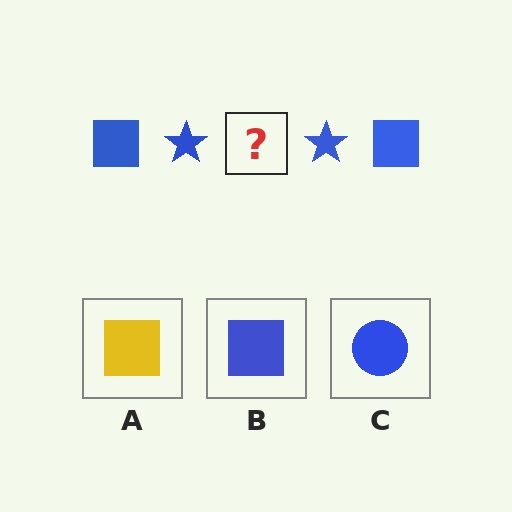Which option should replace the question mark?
Option B.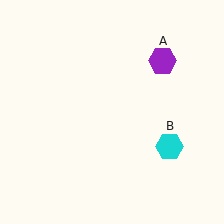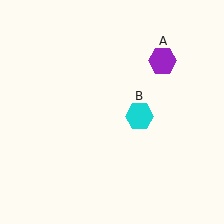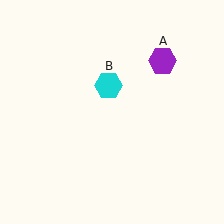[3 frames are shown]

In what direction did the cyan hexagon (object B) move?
The cyan hexagon (object B) moved up and to the left.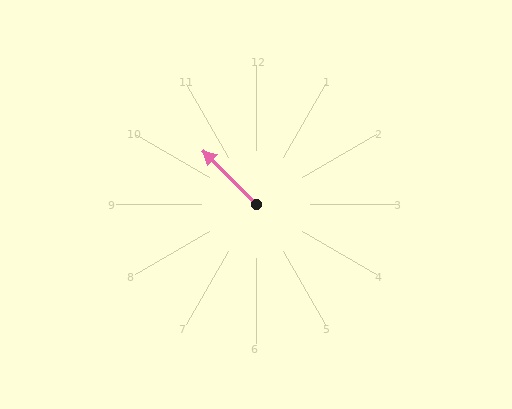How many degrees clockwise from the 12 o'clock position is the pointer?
Approximately 316 degrees.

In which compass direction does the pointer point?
Northwest.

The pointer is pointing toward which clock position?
Roughly 11 o'clock.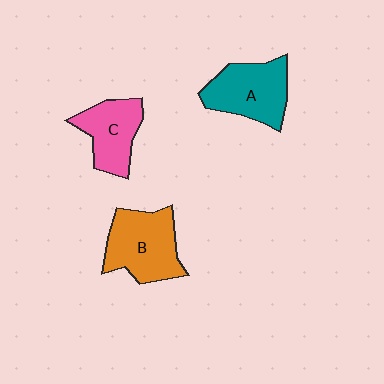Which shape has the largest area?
Shape B (orange).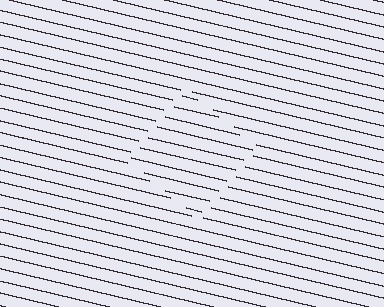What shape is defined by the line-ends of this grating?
An illusory square. The interior of the shape contains the same grating, shifted by half a period — the contour is defined by the phase discontinuity where line-ends from the inner and outer gratings abut.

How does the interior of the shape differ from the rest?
The interior of the shape contains the same grating, shifted by half a period — the contour is defined by the phase discontinuity where line-ends from the inner and outer gratings abut.